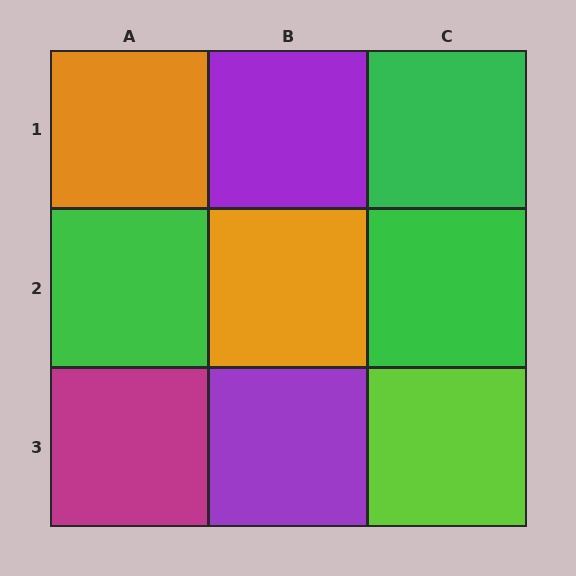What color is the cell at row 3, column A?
Magenta.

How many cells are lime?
1 cell is lime.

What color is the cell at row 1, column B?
Purple.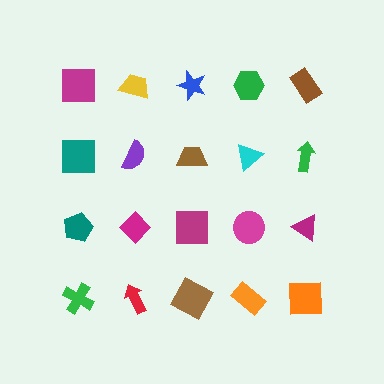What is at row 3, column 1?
A teal pentagon.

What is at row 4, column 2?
A red arrow.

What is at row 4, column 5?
An orange square.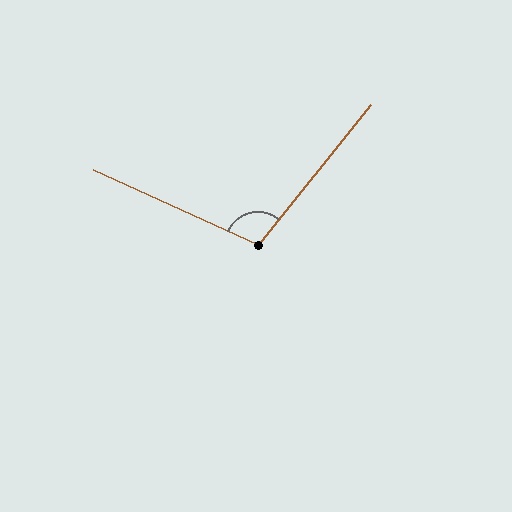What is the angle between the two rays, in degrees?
Approximately 104 degrees.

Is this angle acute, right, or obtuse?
It is obtuse.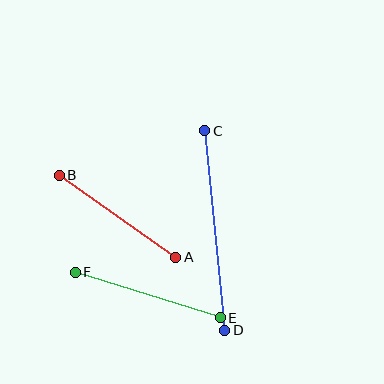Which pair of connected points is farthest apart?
Points C and D are farthest apart.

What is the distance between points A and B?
The distance is approximately 142 pixels.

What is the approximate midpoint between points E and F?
The midpoint is at approximately (148, 295) pixels.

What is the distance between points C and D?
The distance is approximately 200 pixels.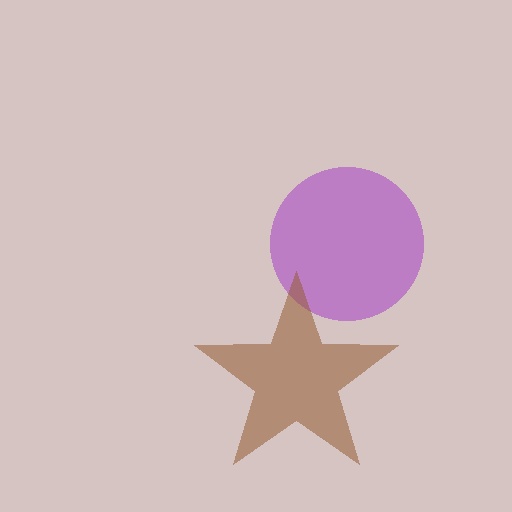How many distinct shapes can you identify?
There are 2 distinct shapes: a purple circle, a brown star.